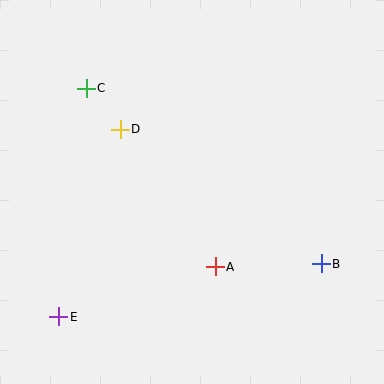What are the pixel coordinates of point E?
Point E is at (59, 317).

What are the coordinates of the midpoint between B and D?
The midpoint between B and D is at (221, 196).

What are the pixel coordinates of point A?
Point A is at (215, 267).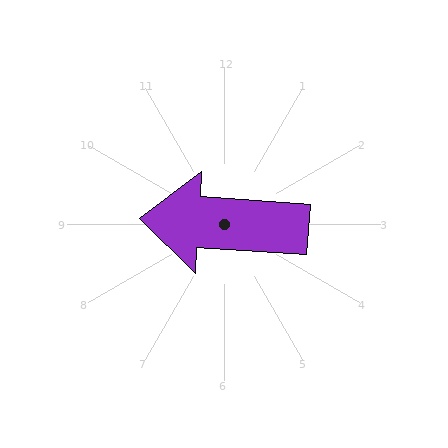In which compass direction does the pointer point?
West.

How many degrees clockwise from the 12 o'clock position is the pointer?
Approximately 274 degrees.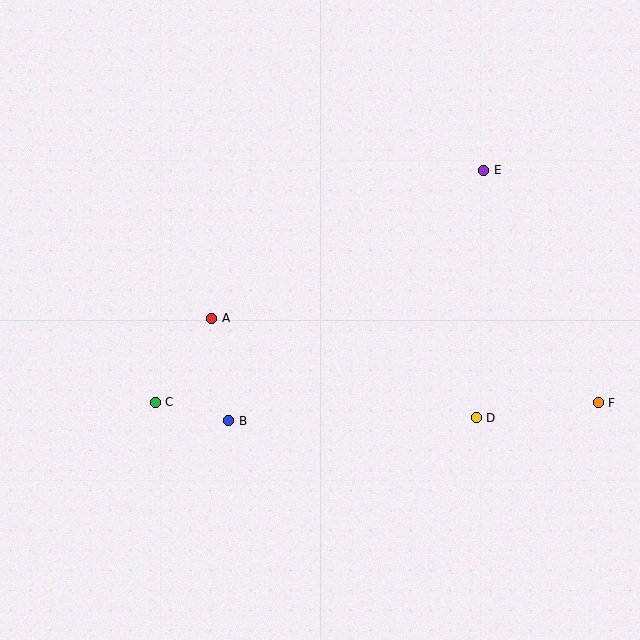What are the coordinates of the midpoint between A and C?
The midpoint between A and C is at (183, 360).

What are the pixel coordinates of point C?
Point C is at (155, 402).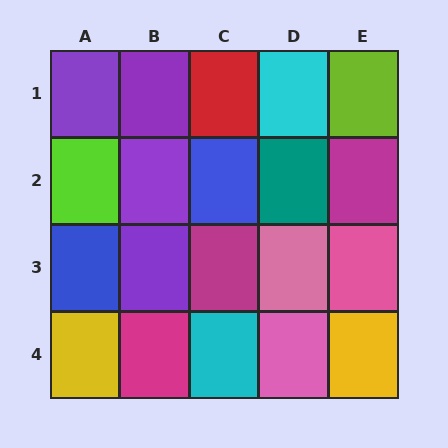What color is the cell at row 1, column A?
Purple.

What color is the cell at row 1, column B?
Purple.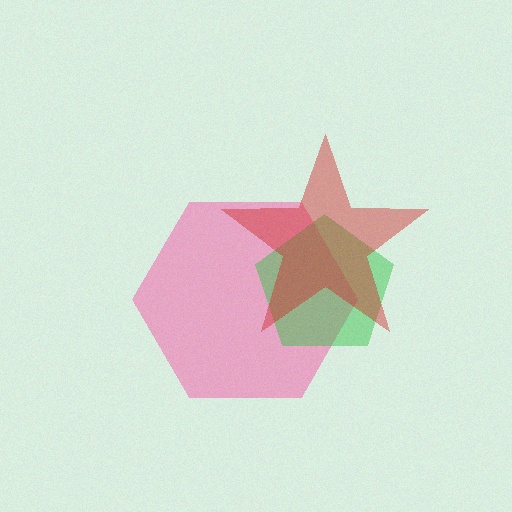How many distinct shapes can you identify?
There are 3 distinct shapes: a pink hexagon, a green pentagon, a red star.